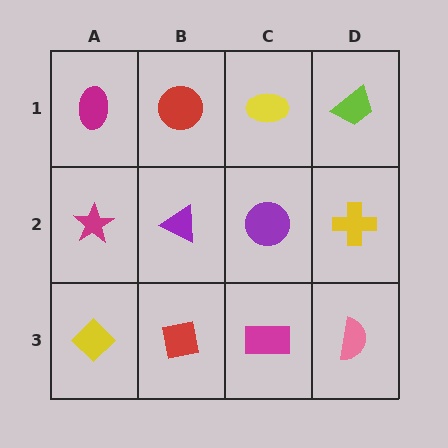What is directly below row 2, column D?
A pink semicircle.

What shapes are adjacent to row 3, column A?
A magenta star (row 2, column A), a red square (row 3, column B).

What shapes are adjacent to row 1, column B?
A purple triangle (row 2, column B), a magenta ellipse (row 1, column A), a yellow ellipse (row 1, column C).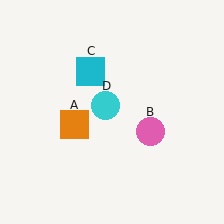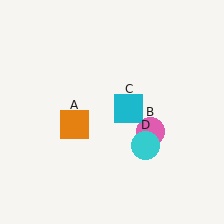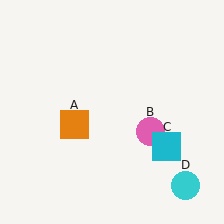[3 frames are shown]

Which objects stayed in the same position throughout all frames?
Orange square (object A) and pink circle (object B) remained stationary.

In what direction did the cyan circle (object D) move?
The cyan circle (object D) moved down and to the right.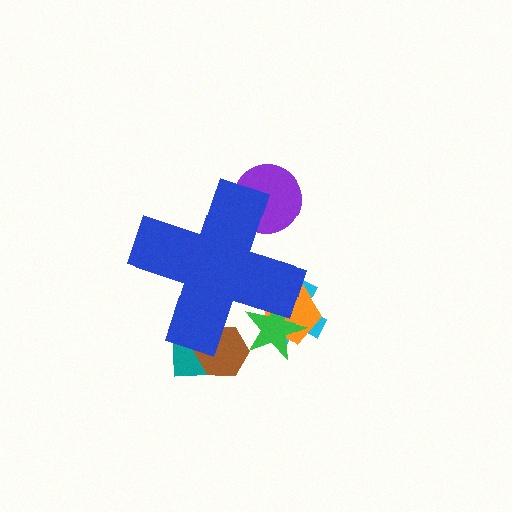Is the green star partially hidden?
Yes, the green star is partially hidden behind the blue cross.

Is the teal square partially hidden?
Yes, the teal square is partially hidden behind the blue cross.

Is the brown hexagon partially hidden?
Yes, the brown hexagon is partially hidden behind the blue cross.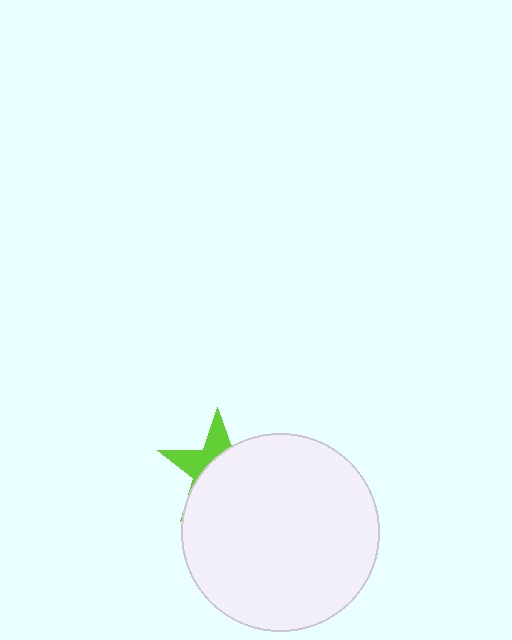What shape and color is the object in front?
The object in front is a white circle.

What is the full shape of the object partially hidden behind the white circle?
The partially hidden object is a lime star.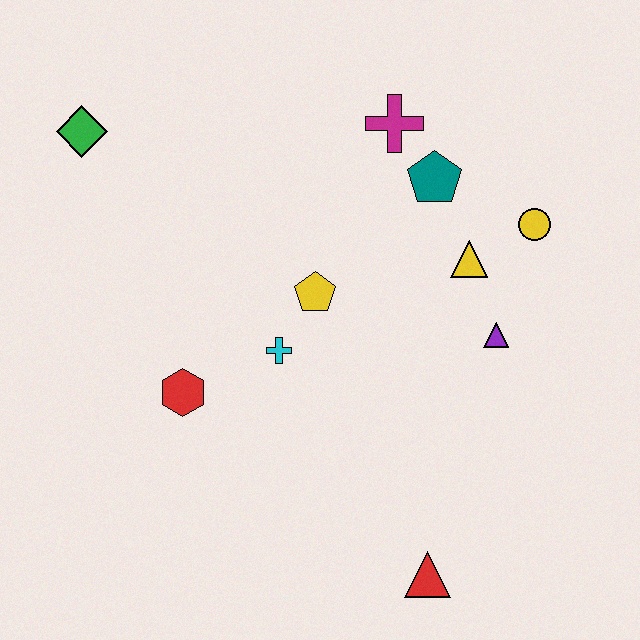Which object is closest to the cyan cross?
The yellow pentagon is closest to the cyan cross.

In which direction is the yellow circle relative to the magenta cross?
The yellow circle is to the right of the magenta cross.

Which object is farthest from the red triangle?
The green diamond is farthest from the red triangle.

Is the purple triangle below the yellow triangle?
Yes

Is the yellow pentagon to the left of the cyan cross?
No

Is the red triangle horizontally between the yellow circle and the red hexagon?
Yes